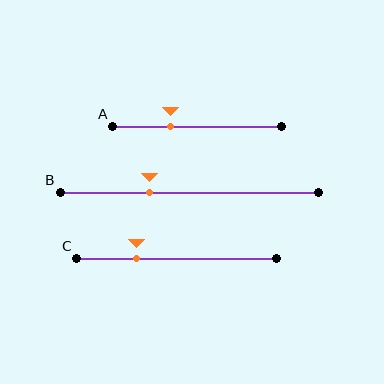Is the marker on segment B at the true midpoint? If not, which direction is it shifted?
No, the marker on segment B is shifted to the left by about 15% of the segment length.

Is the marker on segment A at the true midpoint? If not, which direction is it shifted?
No, the marker on segment A is shifted to the left by about 15% of the segment length.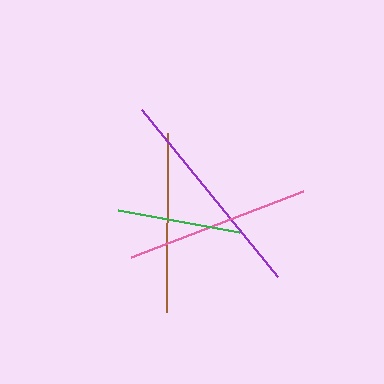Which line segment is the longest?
The purple line is the longest at approximately 216 pixels.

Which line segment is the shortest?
The green line is the shortest at approximately 123 pixels.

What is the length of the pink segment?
The pink segment is approximately 184 pixels long.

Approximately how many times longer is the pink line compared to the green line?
The pink line is approximately 1.5 times the length of the green line.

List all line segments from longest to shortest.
From longest to shortest: purple, pink, brown, green.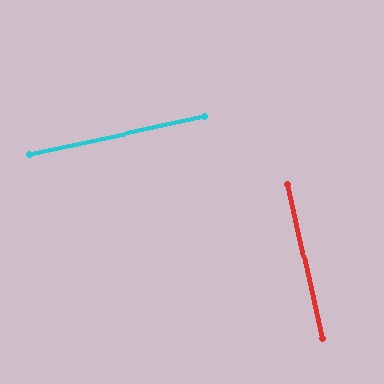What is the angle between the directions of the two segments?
Approximately 89 degrees.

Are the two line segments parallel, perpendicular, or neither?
Perpendicular — they meet at approximately 89°.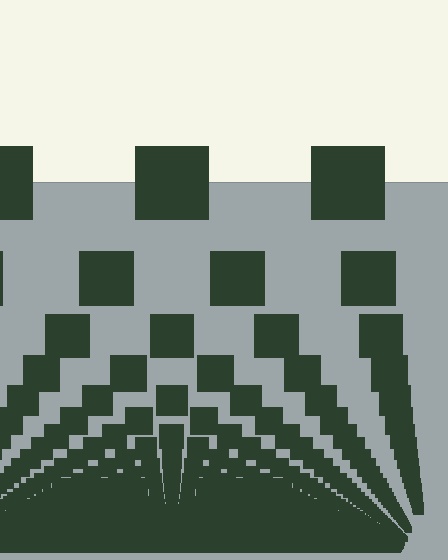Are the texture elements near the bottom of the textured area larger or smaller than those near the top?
Smaller. The gradient is inverted — elements near the bottom are smaller and denser.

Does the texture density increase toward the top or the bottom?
Density increases toward the bottom.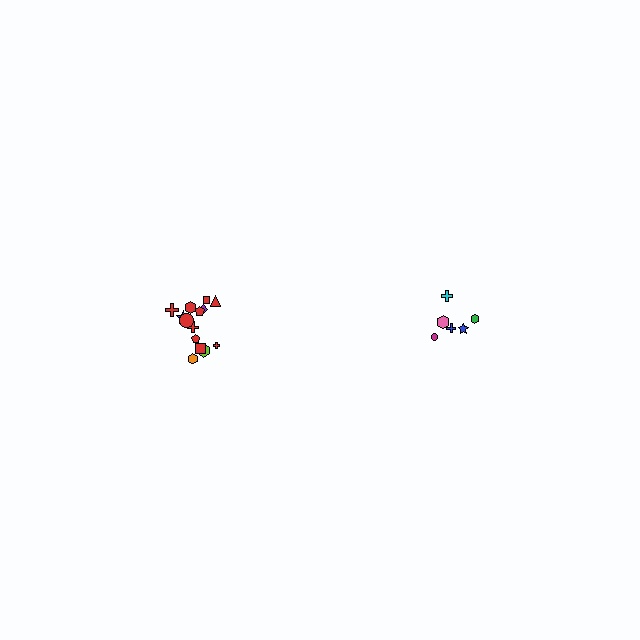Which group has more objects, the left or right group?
The left group.